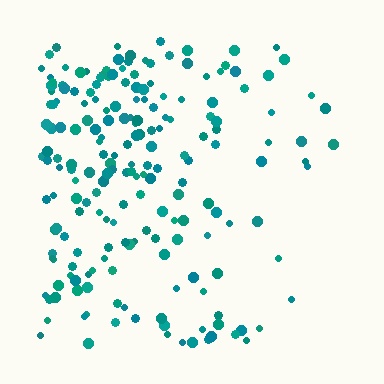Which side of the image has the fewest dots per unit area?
The right.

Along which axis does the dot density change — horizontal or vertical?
Horizontal.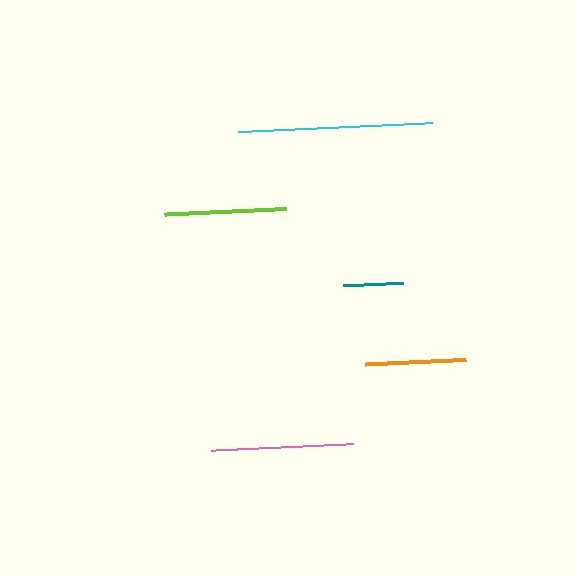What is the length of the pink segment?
The pink segment is approximately 142 pixels long.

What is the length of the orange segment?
The orange segment is approximately 101 pixels long.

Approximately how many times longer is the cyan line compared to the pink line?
The cyan line is approximately 1.4 times the length of the pink line.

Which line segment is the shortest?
The teal line is the shortest at approximately 60 pixels.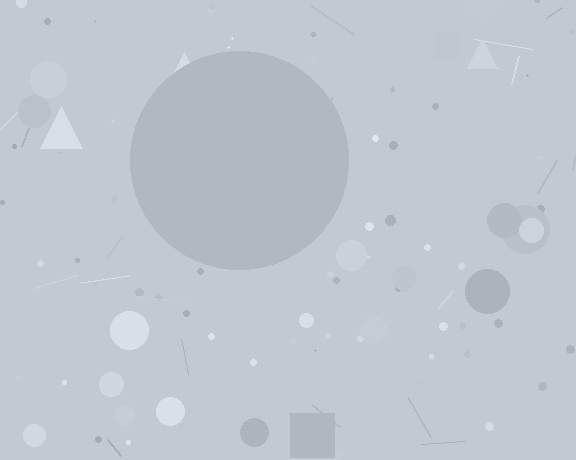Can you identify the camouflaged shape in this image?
The camouflaged shape is a circle.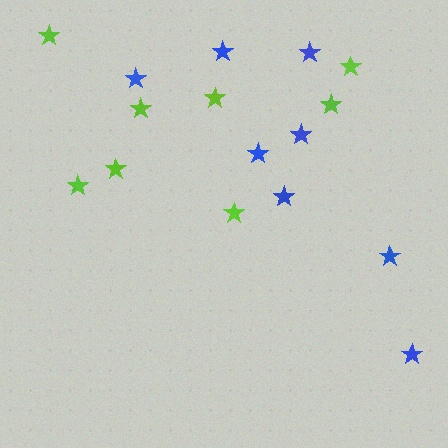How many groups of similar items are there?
There are 2 groups: one group of lime stars (8) and one group of blue stars (8).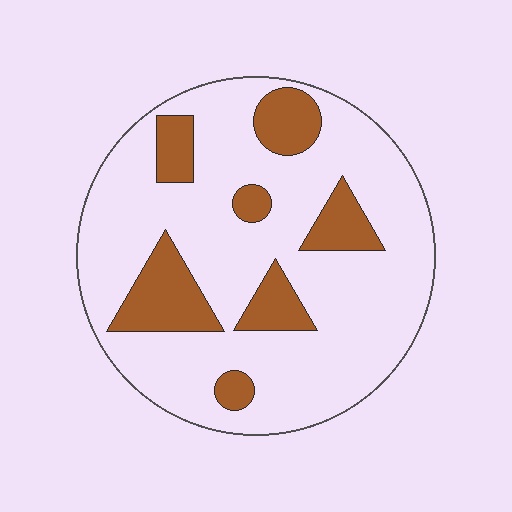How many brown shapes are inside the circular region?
7.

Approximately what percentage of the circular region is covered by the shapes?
Approximately 20%.